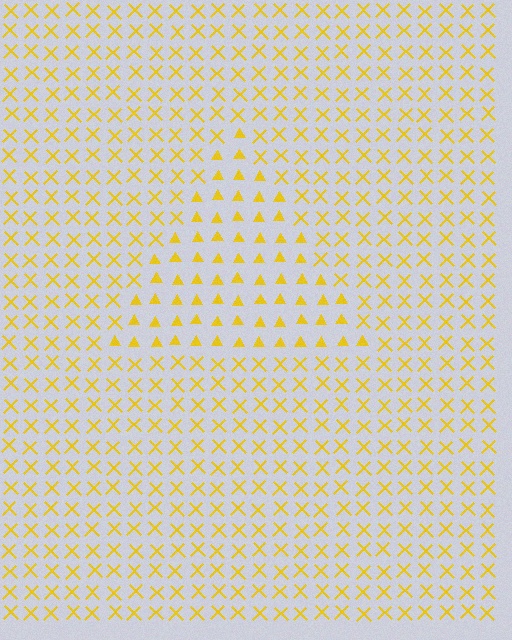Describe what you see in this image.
The image is filled with small yellow elements arranged in a uniform grid. A triangle-shaped region contains triangles, while the surrounding area contains X marks. The boundary is defined purely by the change in element shape.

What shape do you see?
I see a triangle.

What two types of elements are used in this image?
The image uses triangles inside the triangle region and X marks outside it.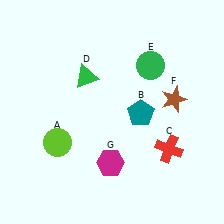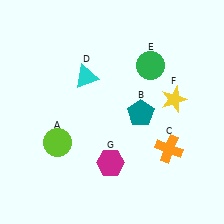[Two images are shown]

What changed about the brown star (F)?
In Image 1, F is brown. In Image 2, it changed to yellow.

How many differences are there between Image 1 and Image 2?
There are 3 differences between the two images.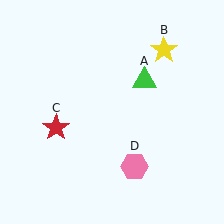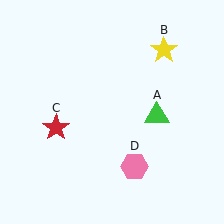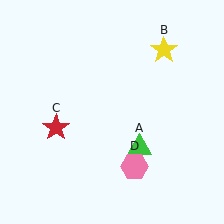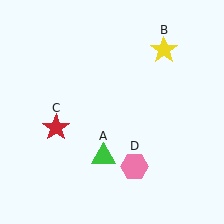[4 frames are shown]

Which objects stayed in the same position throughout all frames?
Yellow star (object B) and red star (object C) and pink hexagon (object D) remained stationary.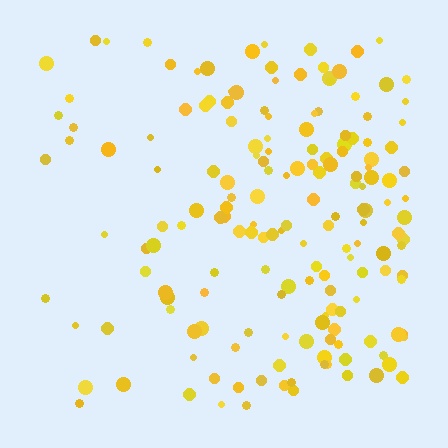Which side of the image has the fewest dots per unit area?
The left.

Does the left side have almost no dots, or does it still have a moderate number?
Still a moderate number, just noticeably fewer than the right.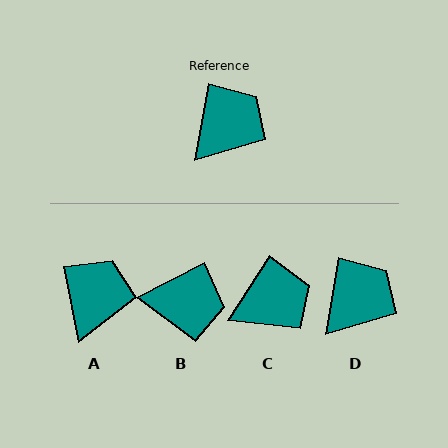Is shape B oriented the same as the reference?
No, it is off by about 52 degrees.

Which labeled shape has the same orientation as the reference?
D.